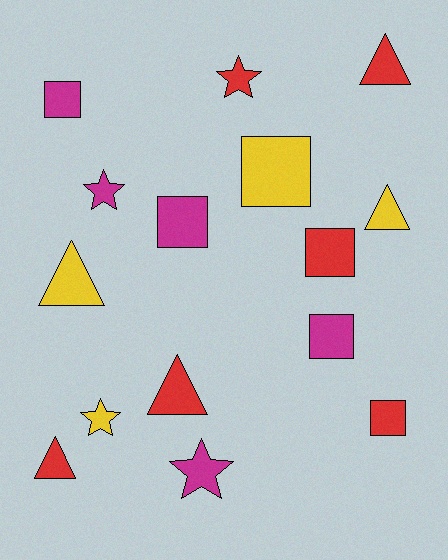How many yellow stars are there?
There is 1 yellow star.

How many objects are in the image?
There are 15 objects.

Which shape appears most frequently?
Square, with 6 objects.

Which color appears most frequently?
Red, with 6 objects.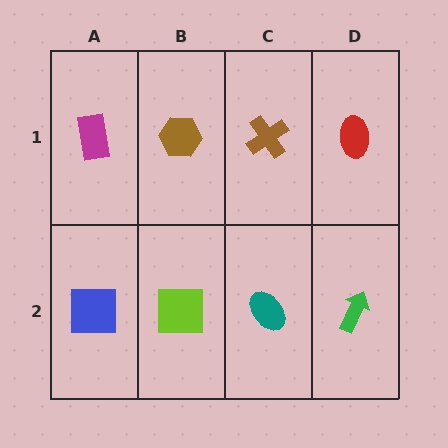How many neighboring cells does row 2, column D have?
2.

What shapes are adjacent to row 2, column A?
A magenta rectangle (row 1, column A), a lime square (row 2, column B).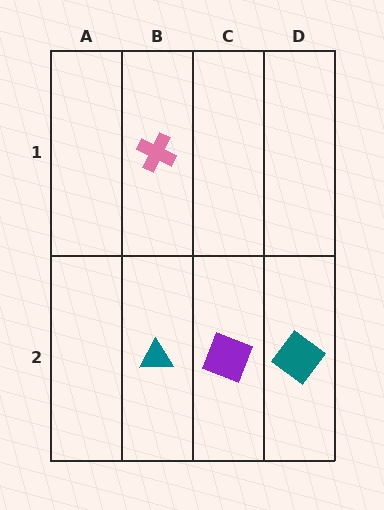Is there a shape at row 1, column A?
No, that cell is empty.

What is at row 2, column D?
A teal diamond.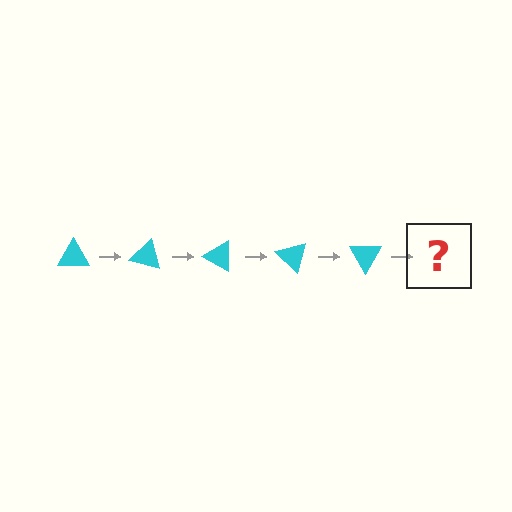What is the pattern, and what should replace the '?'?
The pattern is that the triangle rotates 15 degrees each step. The '?' should be a cyan triangle rotated 75 degrees.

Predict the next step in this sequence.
The next step is a cyan triangle rotated 75 degrees.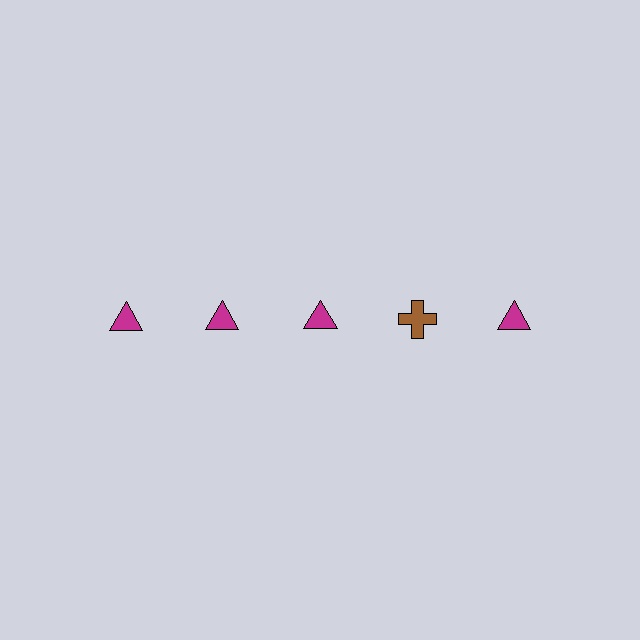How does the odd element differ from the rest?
It differs in both color (brown instead of magenta) and shape (cross instead of triangle).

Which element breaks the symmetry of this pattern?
The brown cross in the top row, second from right column breaks the symmetry. All other shapes are magenta triangles.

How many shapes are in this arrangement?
There are 5 shapes arranged in a grid pattern.